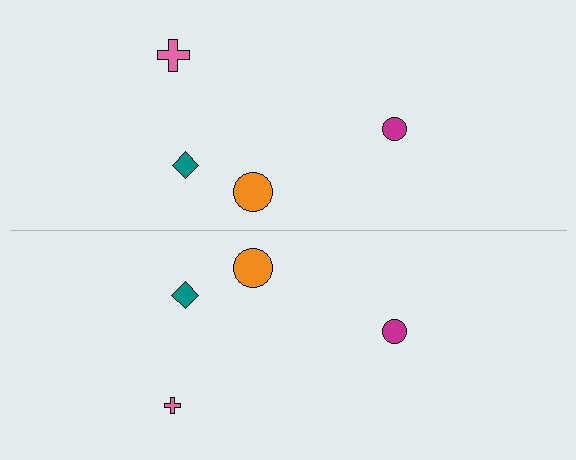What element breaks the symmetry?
The pink cross on the bottom side has a different size than its mirror counterpart.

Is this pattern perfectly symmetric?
No, the pattern is not perfectly symmetric. The pink cross on the bottom side has a different size than its mirror counterpart.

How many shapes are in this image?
There are 8 shapes in this image.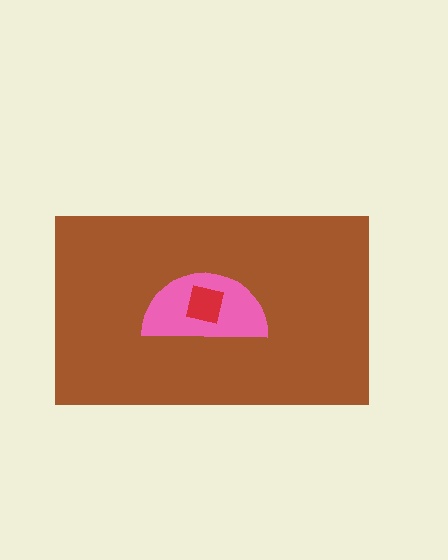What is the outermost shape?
The brown rectangle.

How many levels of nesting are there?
3.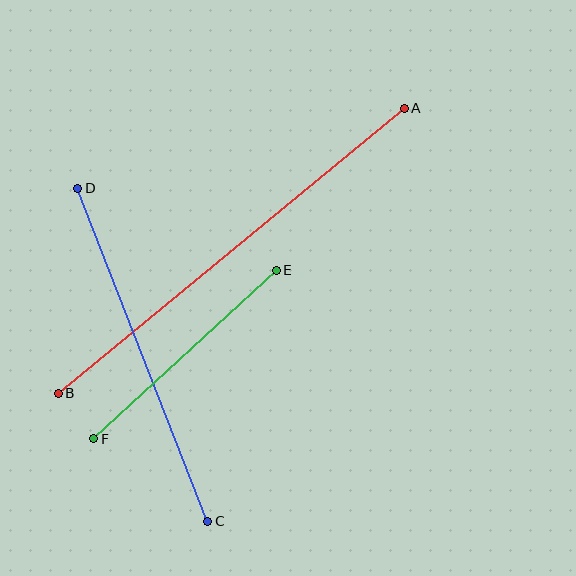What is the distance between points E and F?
The distance is approximately 249 pixels.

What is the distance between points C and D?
The distance is approximately 358 pixels.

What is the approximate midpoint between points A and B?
The midpoint is at approximately (231, 251) pixels.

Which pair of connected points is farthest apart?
Points A and B are farthest apart.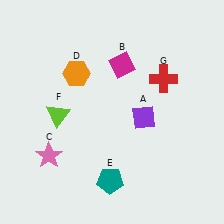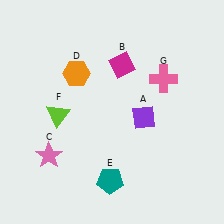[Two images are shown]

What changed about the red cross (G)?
In Image 1, G is red. In Image 2, it changed to pink.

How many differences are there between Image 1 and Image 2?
There is 1 difference between the two images.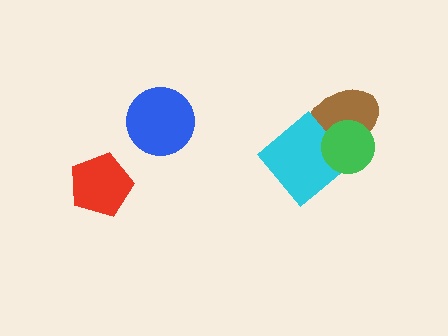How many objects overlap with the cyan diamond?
2 objects overlap with the cyan diamond.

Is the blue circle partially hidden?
No, no other shape covers it.